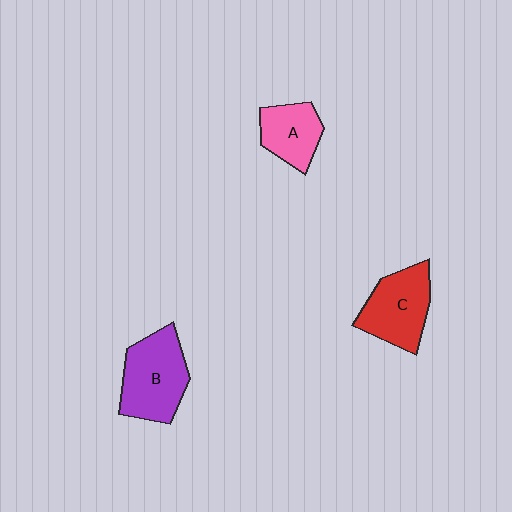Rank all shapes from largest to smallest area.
From largest to smallest: B (purple), C (red), A (pink).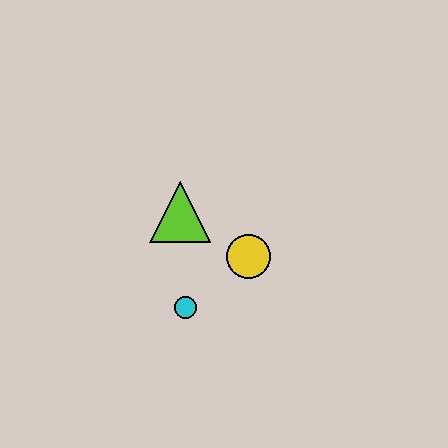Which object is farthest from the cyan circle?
The lime triangle is farthest from the cyan circle.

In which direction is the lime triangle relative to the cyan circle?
The lime triangle is above the cyan circle.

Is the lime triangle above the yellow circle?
Yes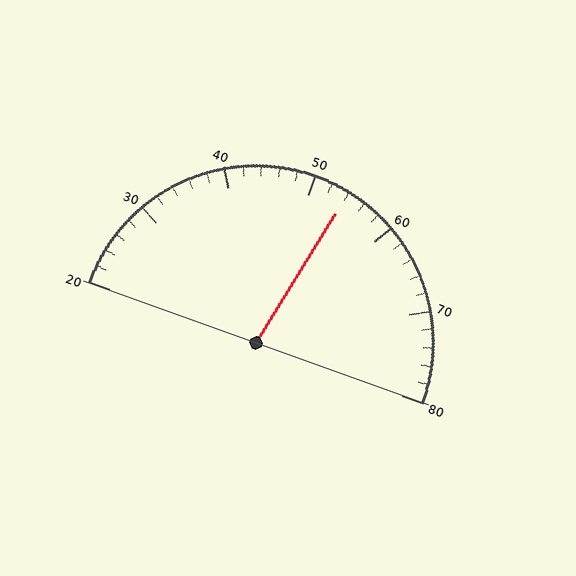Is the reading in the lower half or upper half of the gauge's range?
The reading is in the upper half of the range (20 to 80).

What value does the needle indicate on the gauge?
The needle indicates approximately 54.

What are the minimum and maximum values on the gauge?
The gauge ranges from 20 to 80.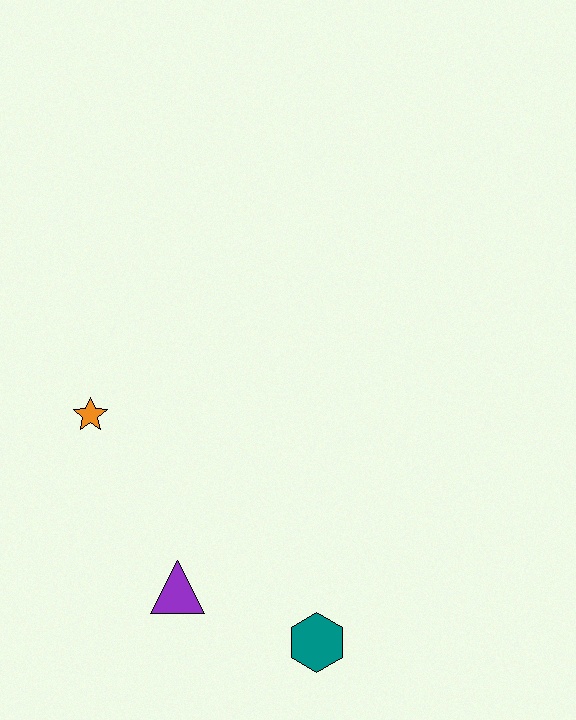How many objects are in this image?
There are 3 objects.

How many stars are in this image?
There is 1 star.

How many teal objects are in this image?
There is 1 teal object.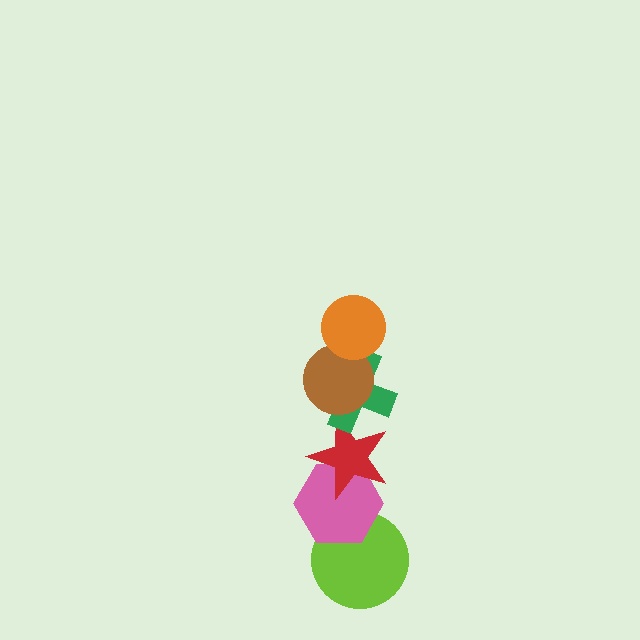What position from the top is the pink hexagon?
The pink hexagon is 5th from the top.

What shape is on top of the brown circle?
The orange circle is on top of the brown circle.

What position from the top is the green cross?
The green cross is 3rd from the top.